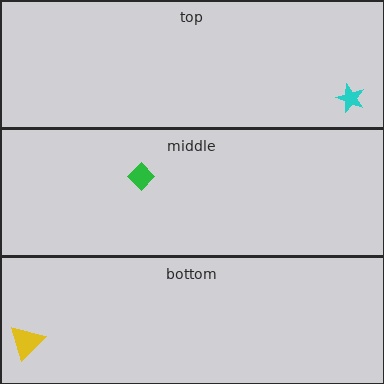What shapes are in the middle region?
The green diamond.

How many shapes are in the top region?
1.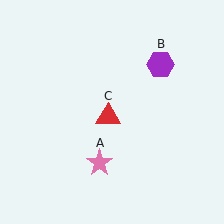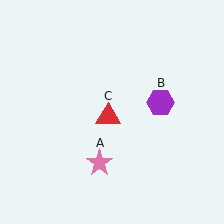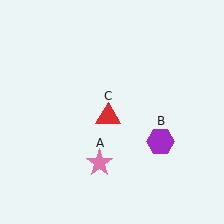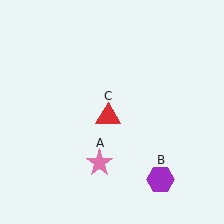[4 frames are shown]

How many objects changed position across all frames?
1 object changed position: purple hexagon (object B).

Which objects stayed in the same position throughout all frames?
Pink star (object A) and red triangle (object C) remained stationary.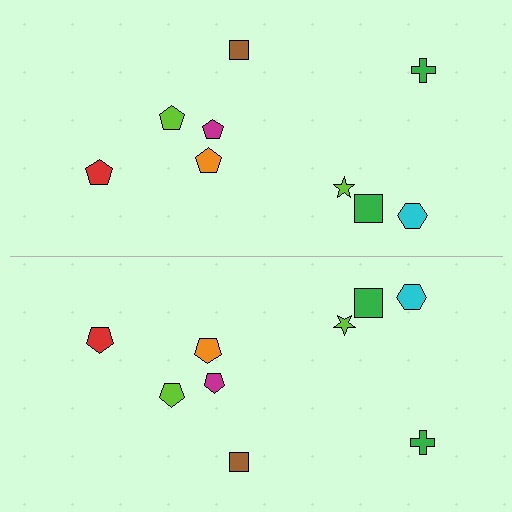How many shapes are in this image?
There are 18 shapes in this image.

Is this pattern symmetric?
Yes, this pattern has bilateral (reflection) symmetry.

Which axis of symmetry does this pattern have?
The pattern has a horizontal axis of symmetry running through the center of the image.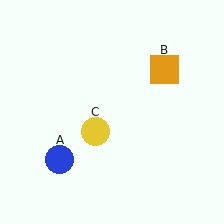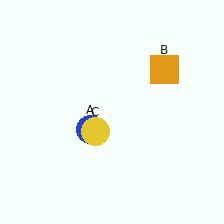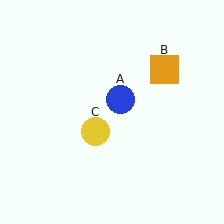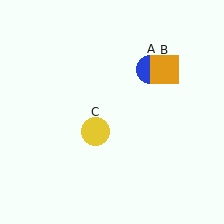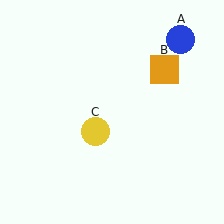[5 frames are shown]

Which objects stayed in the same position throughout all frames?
Orange square (object B) and yellow circle (object C) remained stationary.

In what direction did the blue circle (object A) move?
The blue circle (object A) moved up and to the right.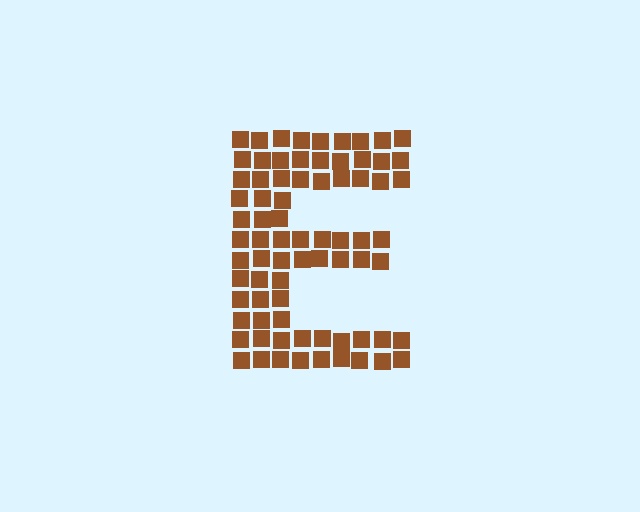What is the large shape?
The large shape is the letter E.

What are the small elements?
The small elements are squares.